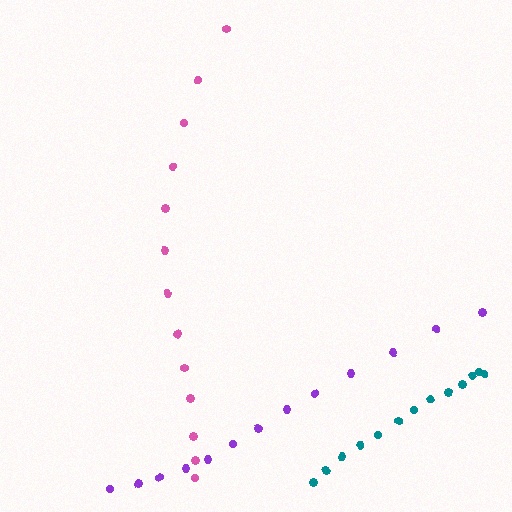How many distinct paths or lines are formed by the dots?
There are 3 distinct paths.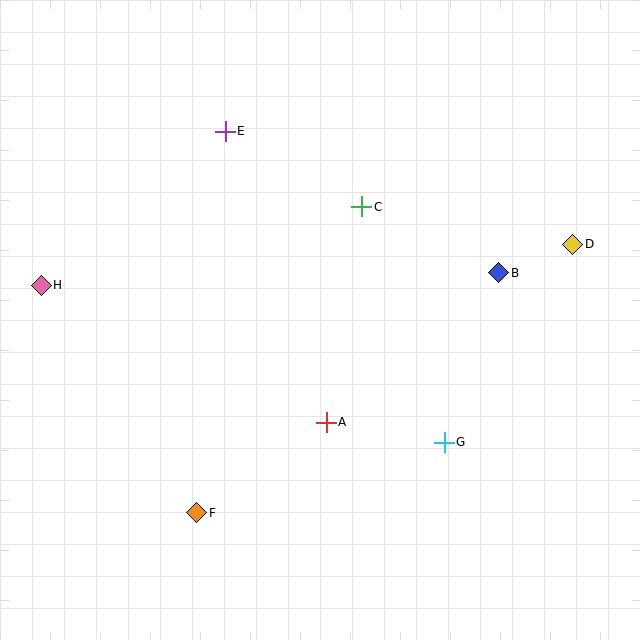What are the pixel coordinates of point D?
Point D is at (573, 244).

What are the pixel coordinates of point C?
Point C is at (362, 207).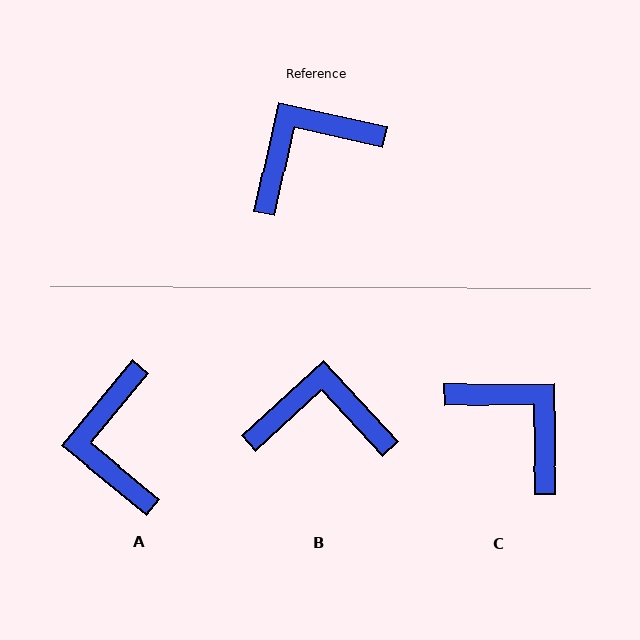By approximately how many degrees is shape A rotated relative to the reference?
Approximately 63 degrees counter-clockwise.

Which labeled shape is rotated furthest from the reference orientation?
C, about 77 degrees away.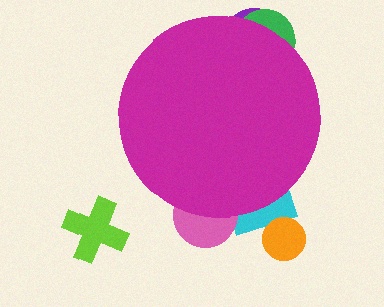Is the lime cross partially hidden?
No, the lime cross is fully visible.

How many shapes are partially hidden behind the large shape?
4 shapes are partially hidden.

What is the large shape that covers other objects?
A magenta circle.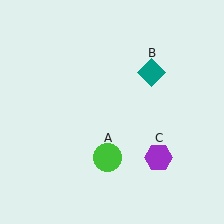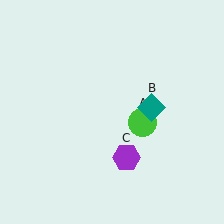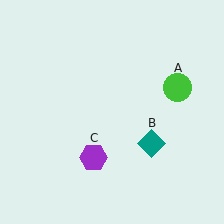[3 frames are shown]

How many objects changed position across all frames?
3 objects changed position: green circle (object A), teal diamond (object B), purple hexagon (object C).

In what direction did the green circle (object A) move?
The green circle (object A) moved up and to the right.